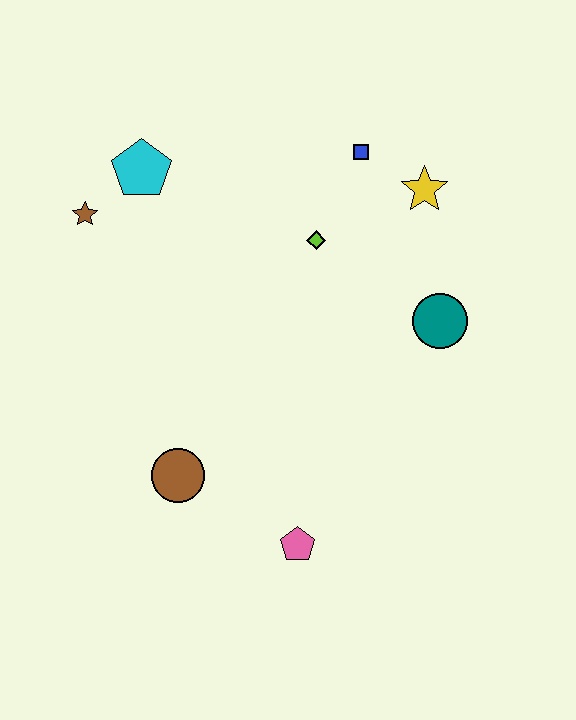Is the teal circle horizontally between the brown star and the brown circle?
No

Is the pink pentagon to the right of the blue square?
No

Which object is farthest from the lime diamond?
The pink pentagon is farthest from the lime diamond.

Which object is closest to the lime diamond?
The blue square is closest to the lime diamond.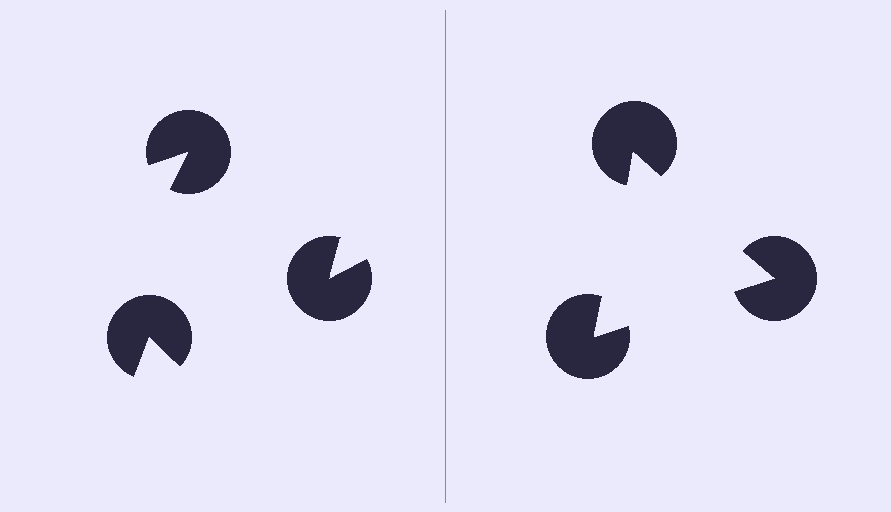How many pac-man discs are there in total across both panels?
6 — 3 on each side.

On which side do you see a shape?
An illusory triangle appears on the right side. On the left side the wedge cuts are rotated, so no coherent shape forms.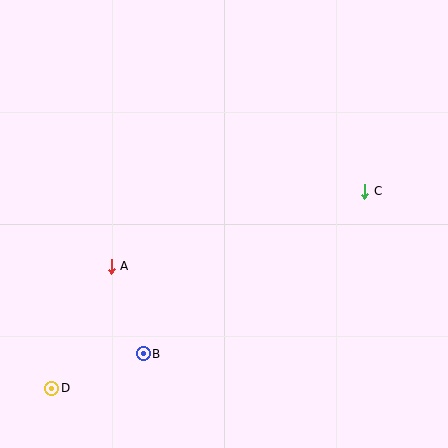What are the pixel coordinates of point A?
Point A is at (111, 266).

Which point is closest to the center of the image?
Point A at (111, 266) is closest to the center.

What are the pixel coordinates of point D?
Point D is at (52, 388).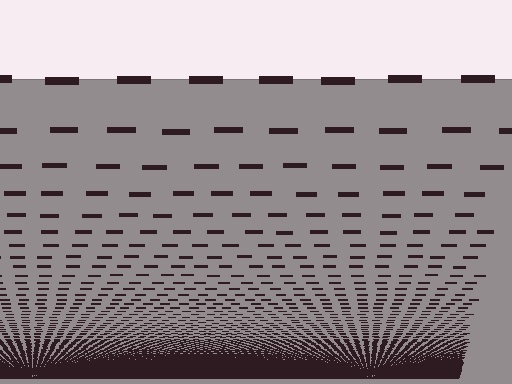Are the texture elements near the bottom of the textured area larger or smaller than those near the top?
Smaller. The gradient is inverted — elements near the bottom are smaller and denser.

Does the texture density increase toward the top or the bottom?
Density increases toward the bottom.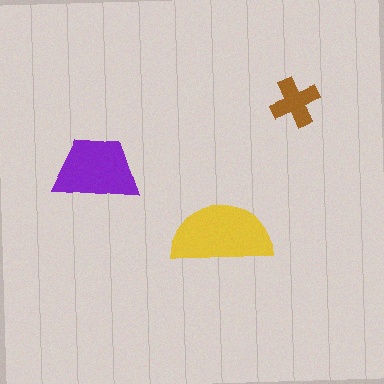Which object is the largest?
The yellow semicircle.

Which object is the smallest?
The brown cross.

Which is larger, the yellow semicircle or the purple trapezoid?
The yellow semicircle.